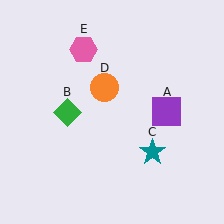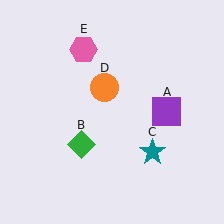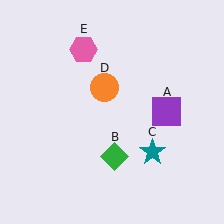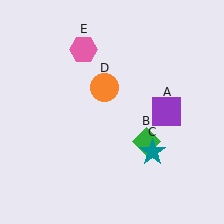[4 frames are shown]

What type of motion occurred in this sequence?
The green diamond (object B) rotated counterclockwise around the center of the scene.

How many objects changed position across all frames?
1 object changed position: green diamond (object B).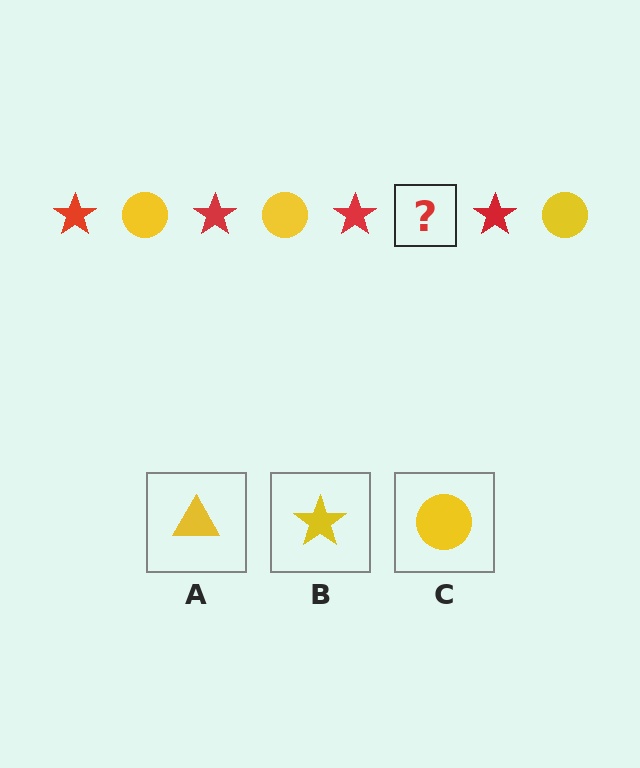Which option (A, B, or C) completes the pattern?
C.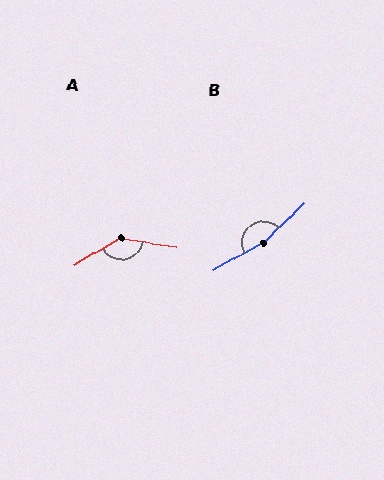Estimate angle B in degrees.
Approximately 165 degrees.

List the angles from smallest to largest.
A (140°), B (165°).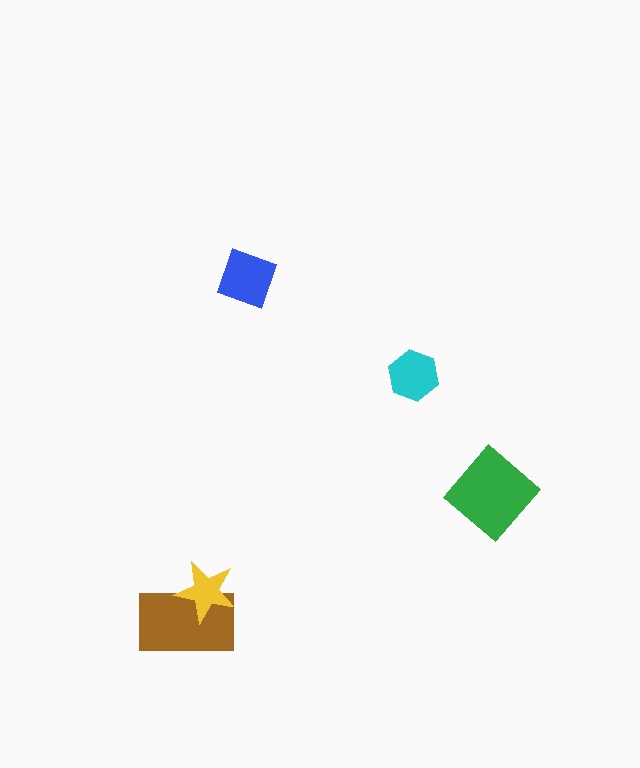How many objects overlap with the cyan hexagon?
0 objects overlap with the cyan hexagon.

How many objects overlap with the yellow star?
1 object overlaps with the yellow star.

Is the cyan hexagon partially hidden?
No, no other shape covers it.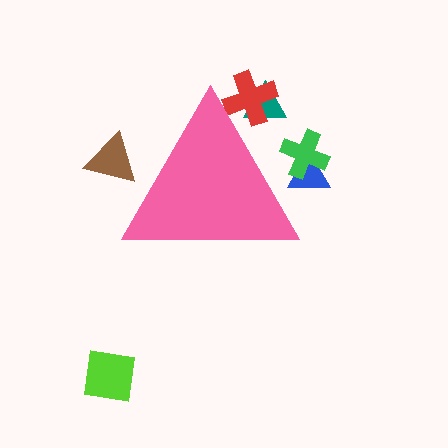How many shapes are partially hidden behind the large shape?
5 shapes are partially hidden.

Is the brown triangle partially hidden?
Yes, the brown triangle is partially hidden behind the pink triangle.